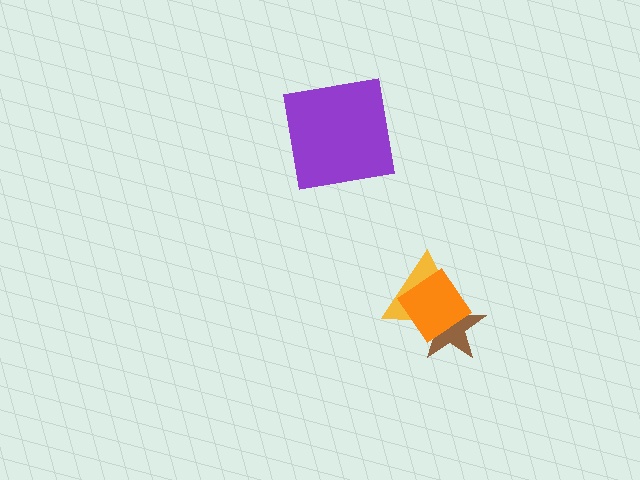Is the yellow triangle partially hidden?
Yes, it is partially covered by another shape.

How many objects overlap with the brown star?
2 objects overlap with the brown star.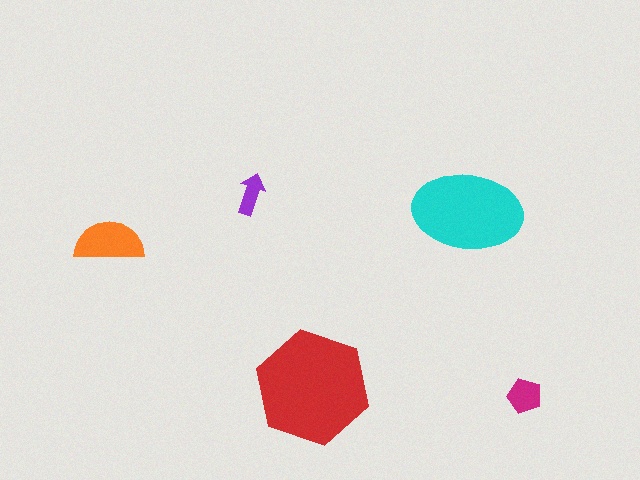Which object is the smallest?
The purple arrow.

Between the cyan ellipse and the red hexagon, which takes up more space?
The red hexagon.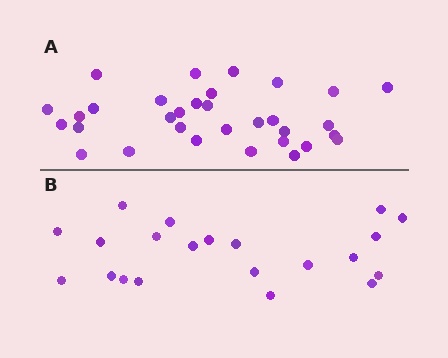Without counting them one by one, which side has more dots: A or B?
Region A (the top region) has more dots.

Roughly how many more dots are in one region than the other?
Region A has roughly 12 or so more dots than region B.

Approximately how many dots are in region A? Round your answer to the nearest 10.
About 30 dots. (The exact count is 32, which rounds to 30.)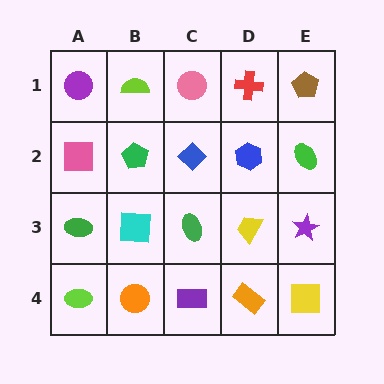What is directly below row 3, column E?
A yellow square.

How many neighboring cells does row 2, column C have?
4.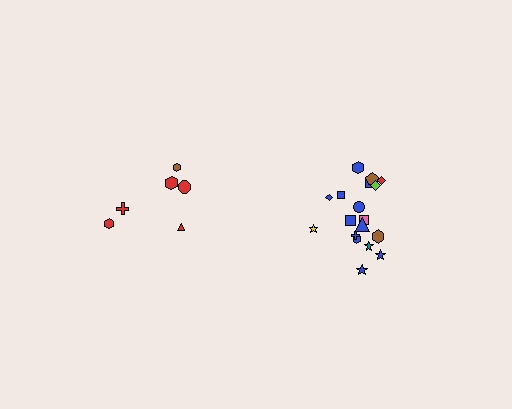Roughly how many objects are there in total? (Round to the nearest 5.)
Roughly 25 objects in total.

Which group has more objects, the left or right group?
The right group.